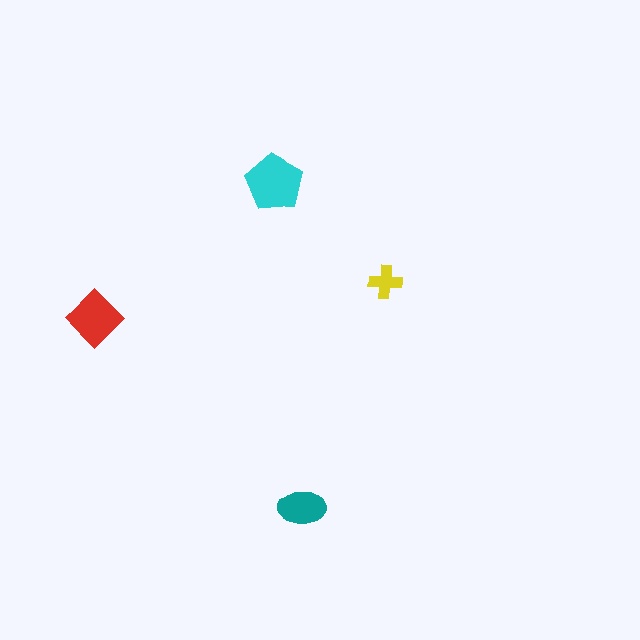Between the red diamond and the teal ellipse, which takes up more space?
The red diamond.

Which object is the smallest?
The yellow cross.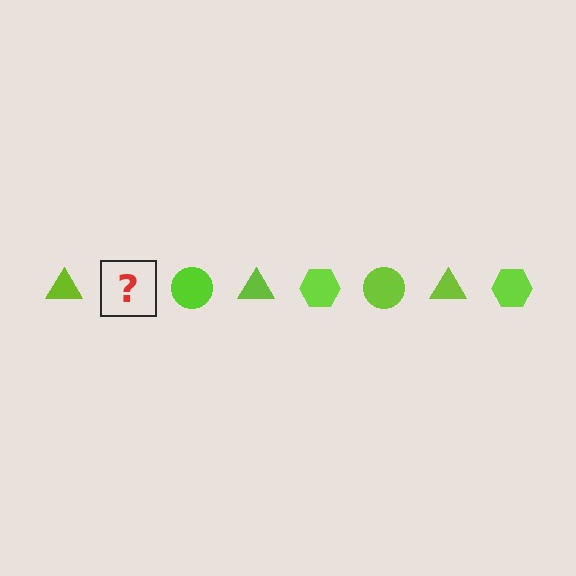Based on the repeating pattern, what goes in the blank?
The blank should be a lime hexagon.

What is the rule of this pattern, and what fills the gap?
The rule is that the pattern cycles through triangle, hexagon, circle shapes in lime. The gap should be filled with a lime hexagon.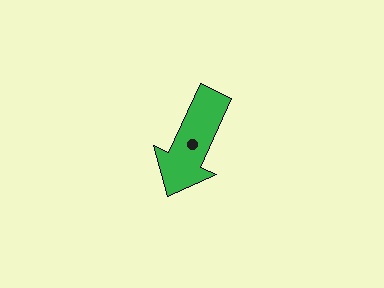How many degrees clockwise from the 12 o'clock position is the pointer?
Approximately 204 degrees.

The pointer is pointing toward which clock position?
Roughly 7 o'clock.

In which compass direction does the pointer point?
Southwest.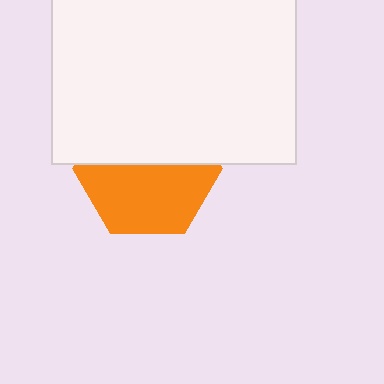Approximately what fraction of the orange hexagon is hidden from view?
Roughly 47% of the orange hexagon is hidden behind the white rectangle.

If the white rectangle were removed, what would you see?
You would see the complete orange hexagon.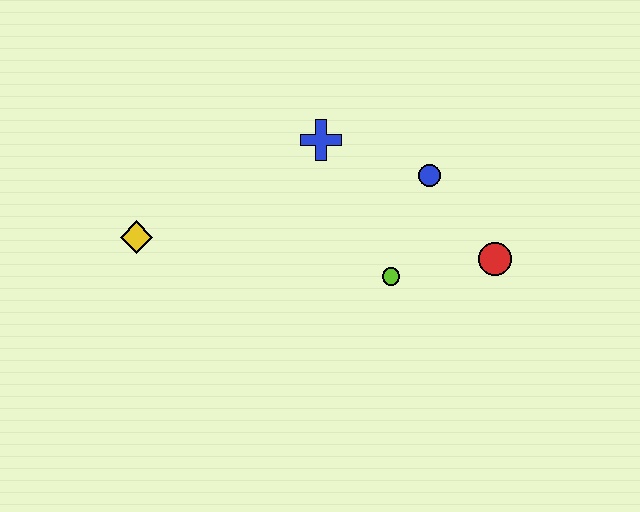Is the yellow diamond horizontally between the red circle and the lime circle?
No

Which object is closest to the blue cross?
The blue circle is closest to the blue cross.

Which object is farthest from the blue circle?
The yellow diamond is farthest from the blue circle.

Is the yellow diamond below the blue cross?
Yes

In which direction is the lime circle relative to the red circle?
The lime circle is to the left of the red circle.